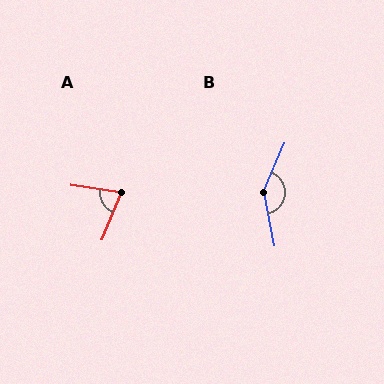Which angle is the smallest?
A, at approximately 76 degrees.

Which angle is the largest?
B, at approximately 145 degrees.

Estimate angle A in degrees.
Approximately 76 degrees.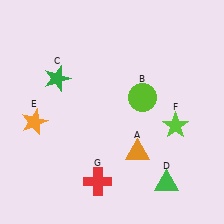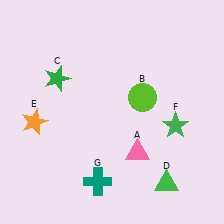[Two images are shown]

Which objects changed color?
A changed from orange to pink. F changed from lime to green. G changed from red to teal.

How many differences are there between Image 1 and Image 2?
There are 3 differences between the two images.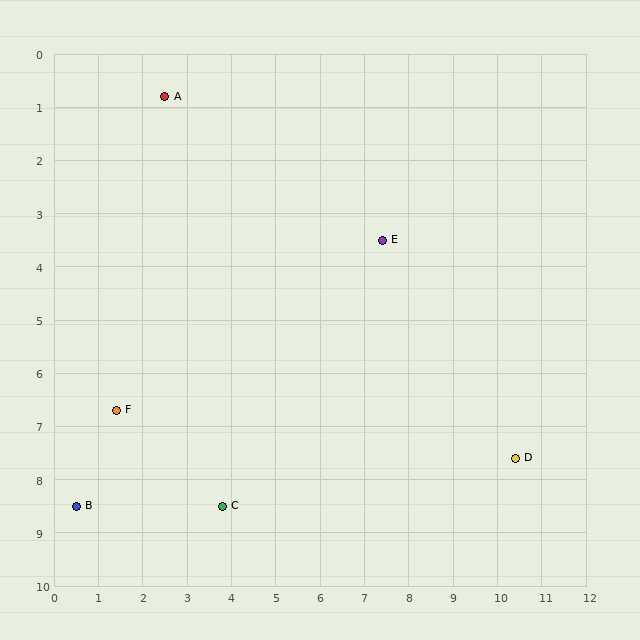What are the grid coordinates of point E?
Point E is at approximately (7.4, 3.5).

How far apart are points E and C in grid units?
Points E and C are about 6.2 grid units apart.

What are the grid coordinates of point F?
Point F is at approximately (1.4, 6.7).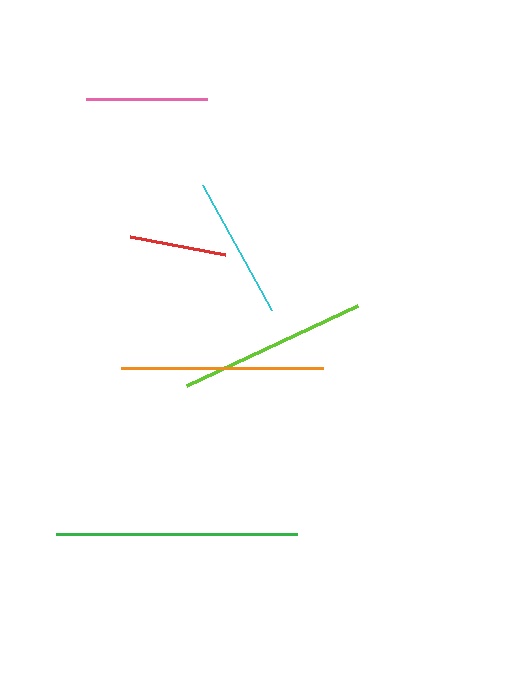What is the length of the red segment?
The red segment is approximately 97 pixels long.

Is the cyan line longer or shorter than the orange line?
The orange line is longer than the cyan line.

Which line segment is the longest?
The green line is the longest at approximately 241 pixels.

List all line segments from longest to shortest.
From longest to shortest: green, orange, lime, cyan, pink, red.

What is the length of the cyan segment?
The cyan segment is approximately 142 pixels long.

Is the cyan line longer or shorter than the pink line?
The cyan line is longer than the pink line.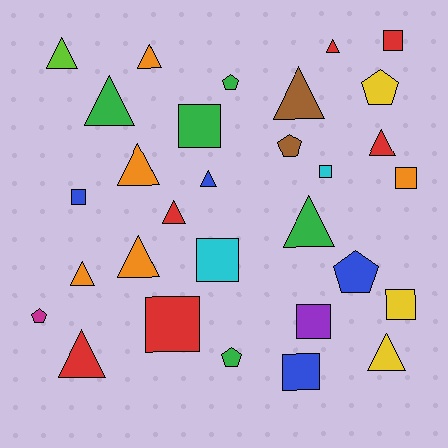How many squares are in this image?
There are 10 squares.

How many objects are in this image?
There are 30 objects.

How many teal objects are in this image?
There are no teal objects.